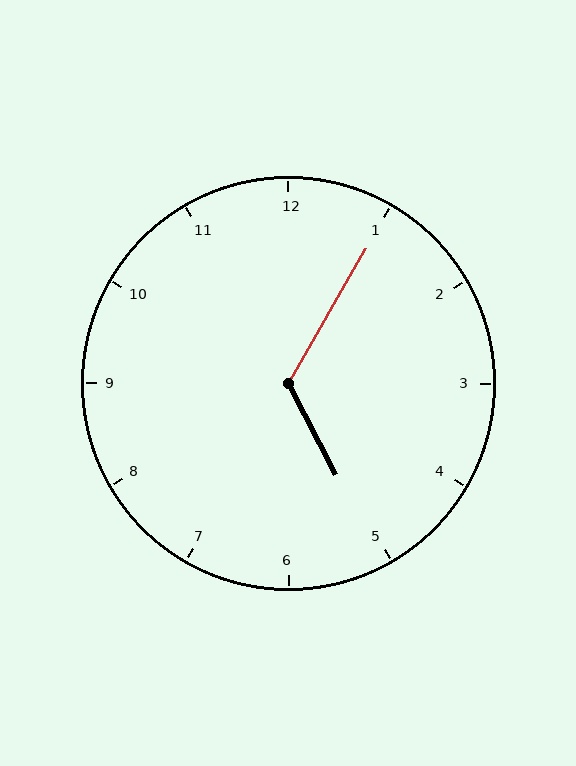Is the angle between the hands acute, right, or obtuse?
It is obtuse.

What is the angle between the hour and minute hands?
Approximately 122 degrees.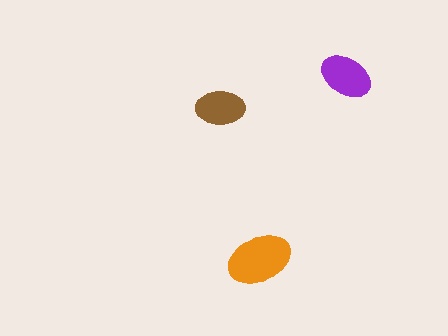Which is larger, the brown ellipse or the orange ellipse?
The orange one.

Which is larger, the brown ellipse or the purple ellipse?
The purple one.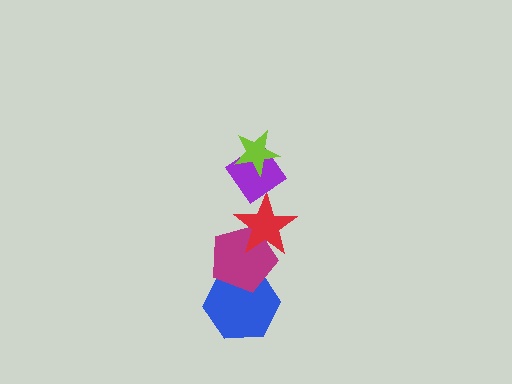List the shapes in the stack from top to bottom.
From top to bottom: the lime star, the purple diamond, the red star, the magenta pentagon, the blue hexagon.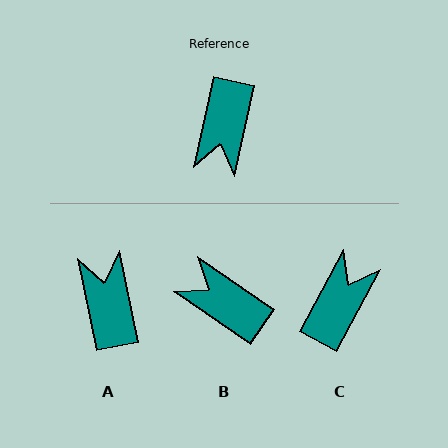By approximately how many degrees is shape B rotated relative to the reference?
Approximately 112 degrees clockwise.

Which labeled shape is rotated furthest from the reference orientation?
C, about 164 degrees away.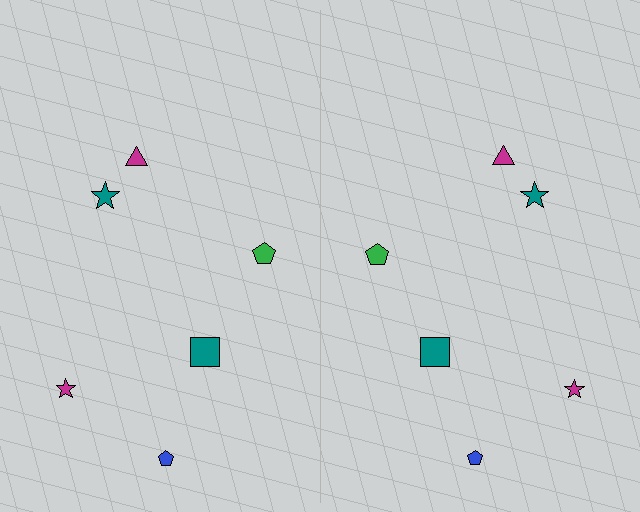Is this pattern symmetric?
Yes, this pattern has bilateral (reflection) symmetry.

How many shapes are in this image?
There are 12 shapes in this image.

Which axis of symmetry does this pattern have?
The pattern has a vertical axis of symmetry running through the center of the image.